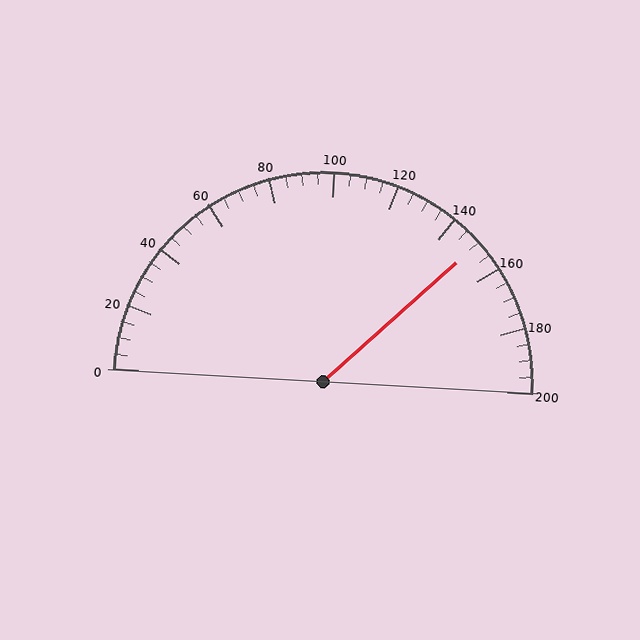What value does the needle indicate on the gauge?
The needle indicates approximately 150.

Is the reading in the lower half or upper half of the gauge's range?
The reading is in the upper half of the range (0 to 200).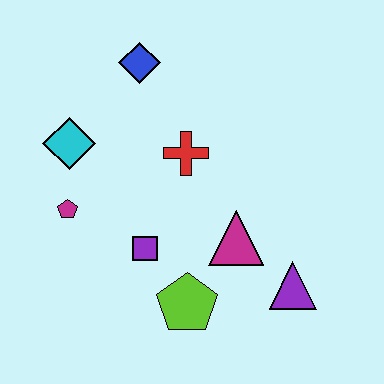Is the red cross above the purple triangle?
Yes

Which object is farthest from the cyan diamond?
The purple triangle is farthest from the cyan diamond.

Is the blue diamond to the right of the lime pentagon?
No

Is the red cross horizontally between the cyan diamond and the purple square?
No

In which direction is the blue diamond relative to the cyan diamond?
The blue diamond is above the cyan diamond.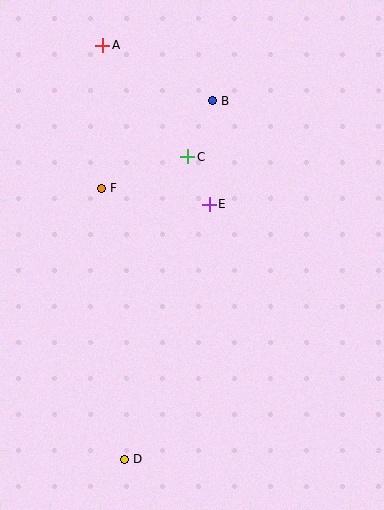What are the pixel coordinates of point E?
Point E is at (209, 204).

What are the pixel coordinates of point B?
Point B is at (212, 101).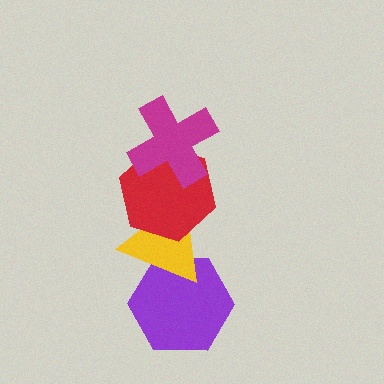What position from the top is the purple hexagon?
The purple hexagon is 4th from the top.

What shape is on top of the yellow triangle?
The red hexagon is on top of the yellow triangle.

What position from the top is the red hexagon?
The red hexagon is 2nd from the top.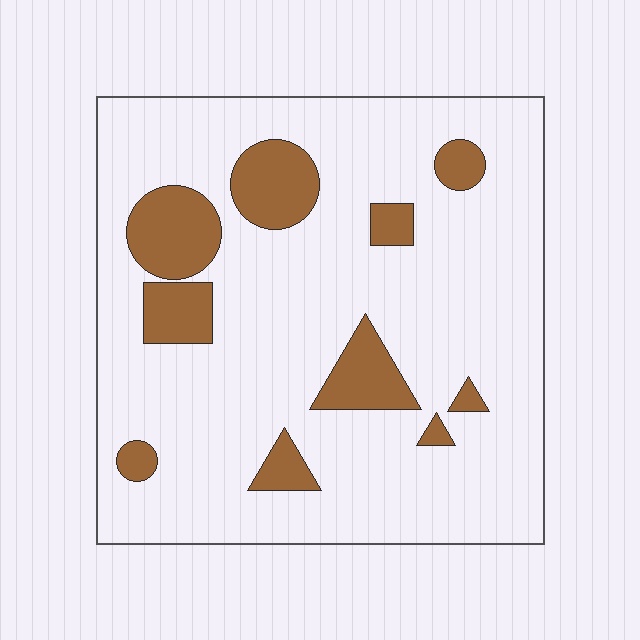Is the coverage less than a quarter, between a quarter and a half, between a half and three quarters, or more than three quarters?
Less than a quarter.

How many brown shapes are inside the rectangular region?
10.